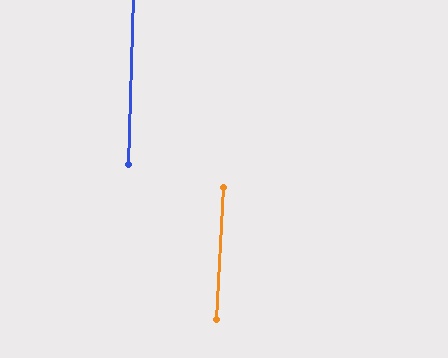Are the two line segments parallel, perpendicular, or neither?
Parallel — their directions differ by only 1.6°.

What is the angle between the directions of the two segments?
Approximately 2 degrees.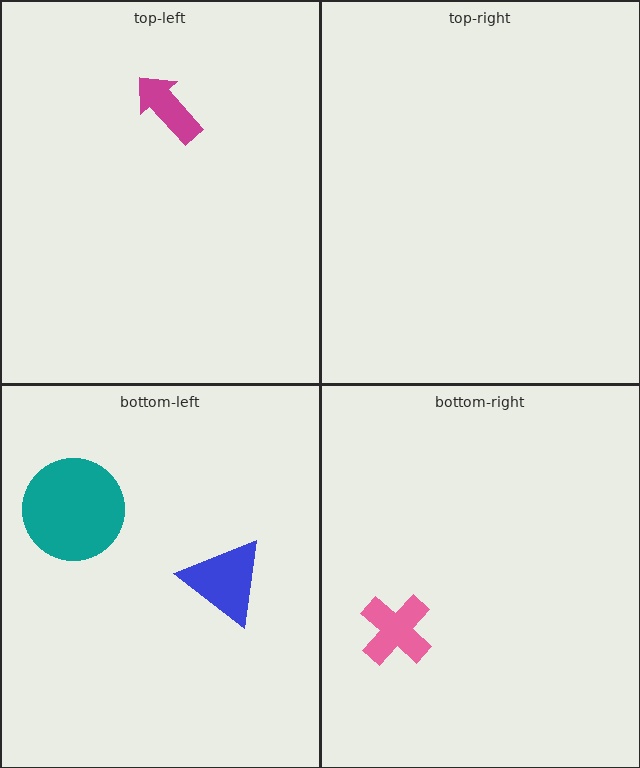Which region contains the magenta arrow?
The top-left region.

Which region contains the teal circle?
The bottom-left region.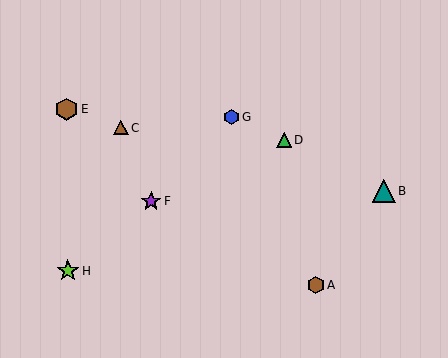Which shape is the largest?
The teal triangle (labeled B) is the largest.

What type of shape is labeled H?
Shape H is a lime star.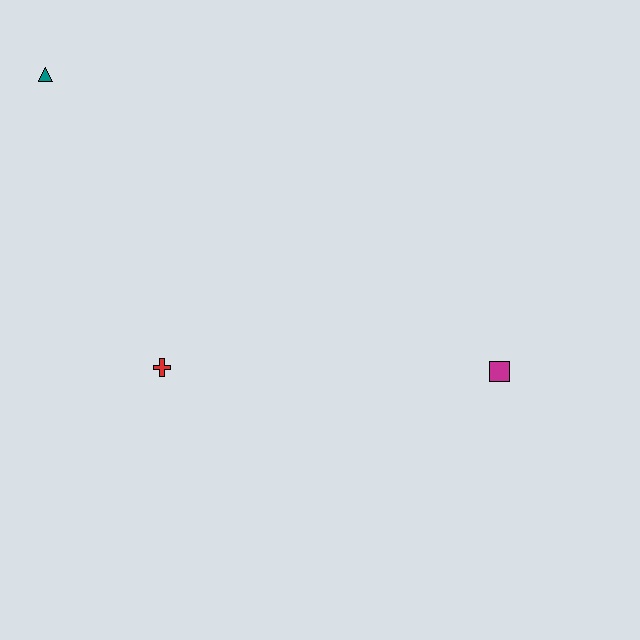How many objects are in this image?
There are 3 objects.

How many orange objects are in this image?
There are no orange objects.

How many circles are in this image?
There are no circles.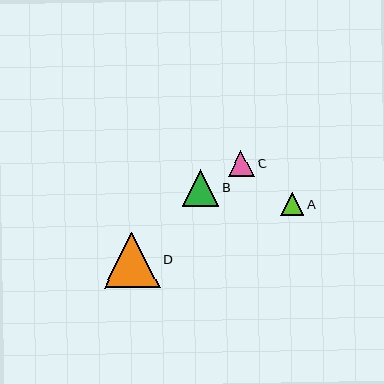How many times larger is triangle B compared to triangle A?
Triangle B is approximately 1.6 times the size of triangle A.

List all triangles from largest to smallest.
From largest to smallest: D, B, C, A.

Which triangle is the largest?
Triangle D is the largest with a size of approximately 56 pixels.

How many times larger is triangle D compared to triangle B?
Triangle D is approximately 1.5 times the size of triangle B.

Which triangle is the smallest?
Triangle A is the smallest with a size of approximately 23 pixels.